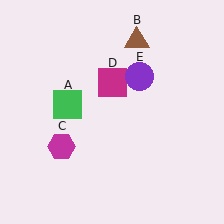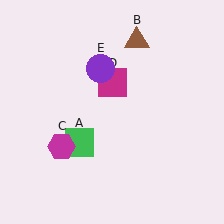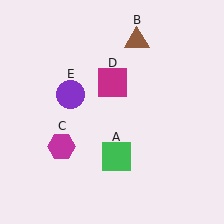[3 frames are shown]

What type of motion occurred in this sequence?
The green square (object A), purple circle (object E) rotated counterclockwise around the center of the scene.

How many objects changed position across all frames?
2 objects changed position: green square (object A), purple circle (object E).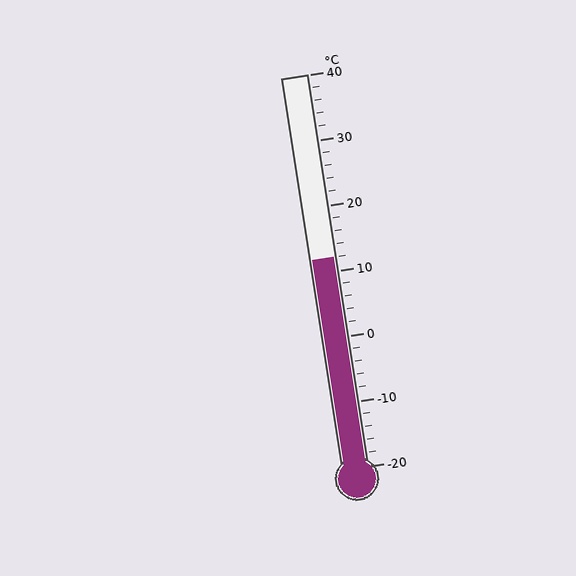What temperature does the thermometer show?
The thermometer shows approximately 12°C.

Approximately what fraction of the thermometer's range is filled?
The thermometer is filled to approximately 55% of its range.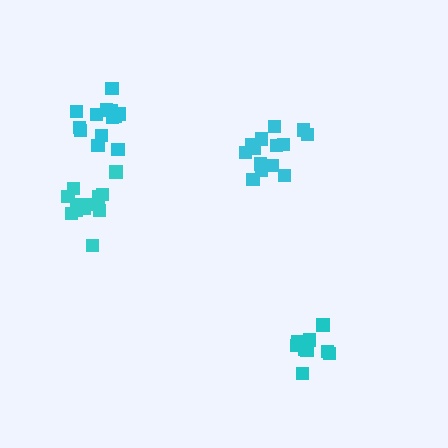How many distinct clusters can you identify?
There are 4 distinct clusters.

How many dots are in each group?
Group 1: 14 dots, Group 2: 14 dots, Group 3: 13 dots, Group 4: 10 dots (51 total).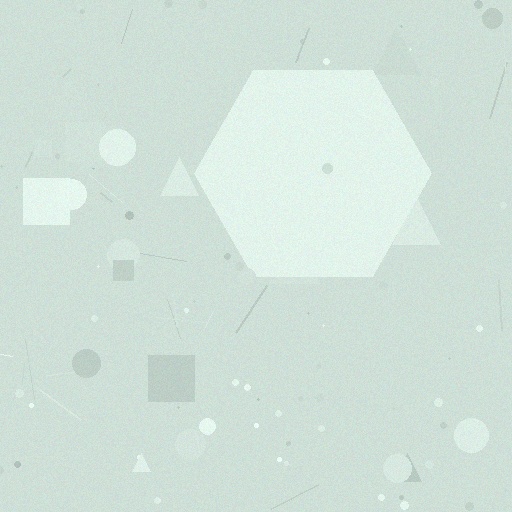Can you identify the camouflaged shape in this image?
The camouflaged shape is a hexagon.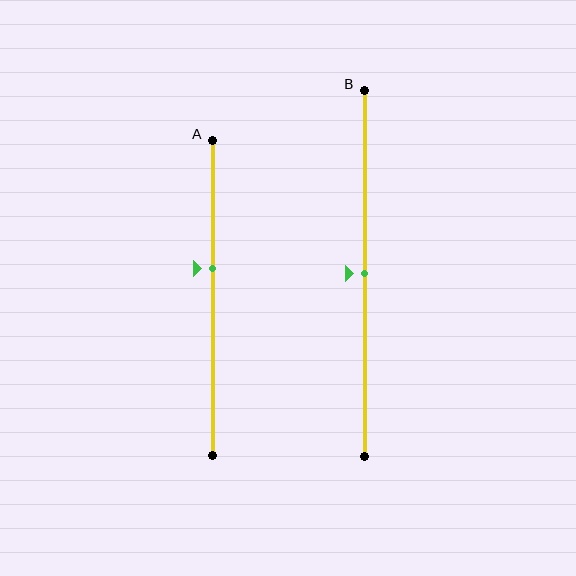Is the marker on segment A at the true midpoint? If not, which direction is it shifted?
No, the marker on segment A is shifted upward by about 9% of the segment length.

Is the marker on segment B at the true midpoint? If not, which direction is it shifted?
Yes, the marker on segment B is at the true midpoint.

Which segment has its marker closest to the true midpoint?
Segment B has its marker closest to the true midpoint.